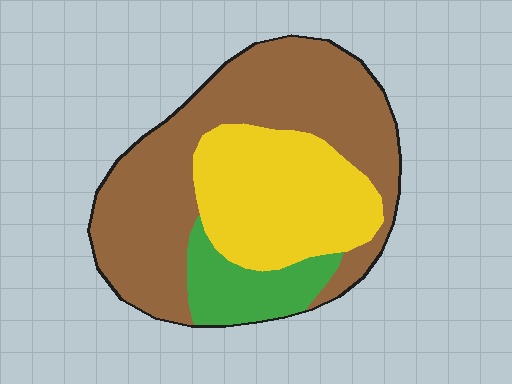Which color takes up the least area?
Green, at roughly 15%.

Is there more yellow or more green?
Yellow.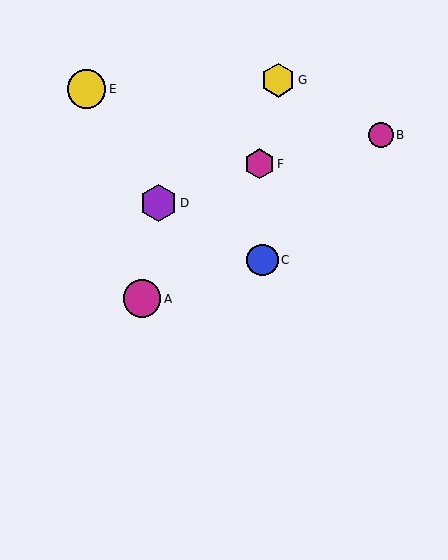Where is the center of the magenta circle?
The center of the magenta circle is at (381, 135).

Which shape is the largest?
The yellow circle (labeled E) is the largest.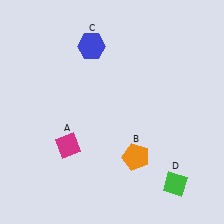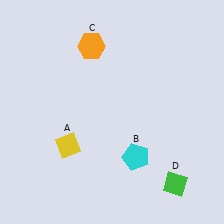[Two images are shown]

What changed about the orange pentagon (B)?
In Image 1, B is orange. In Image 2, it changed to cyan.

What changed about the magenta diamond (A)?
In Image 1, A is magenta. In Image 2, it changed to yellow.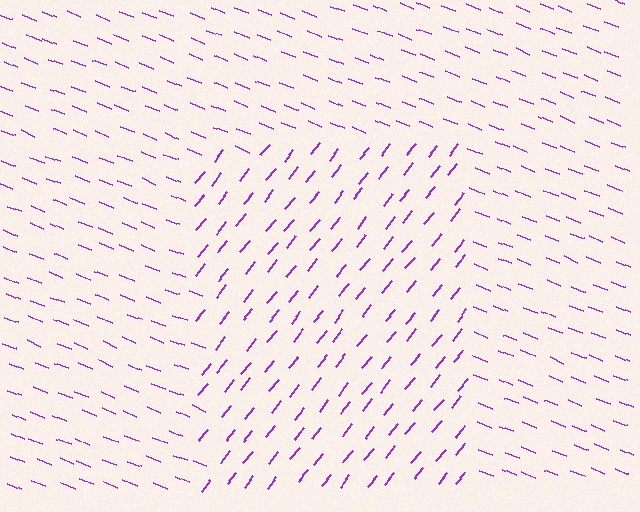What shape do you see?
I see a rectangle.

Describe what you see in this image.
The image is filled with small purple line segments. A rectangle region in the image has lines oriented differently from the surrounding lines, creating a visible texture boundary.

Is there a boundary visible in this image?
Yes, there is a texture boundary formed by a change in line orientation.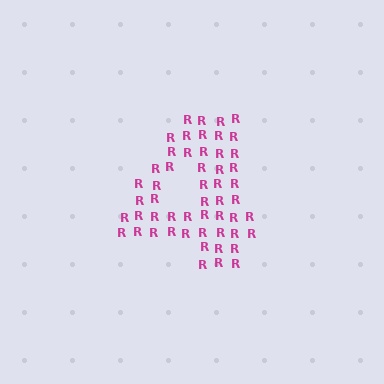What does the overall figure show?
The overall figure shows the digit 4.